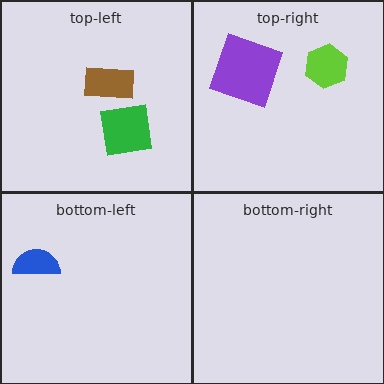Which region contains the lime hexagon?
The top-right region.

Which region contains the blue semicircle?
The bottom-left region.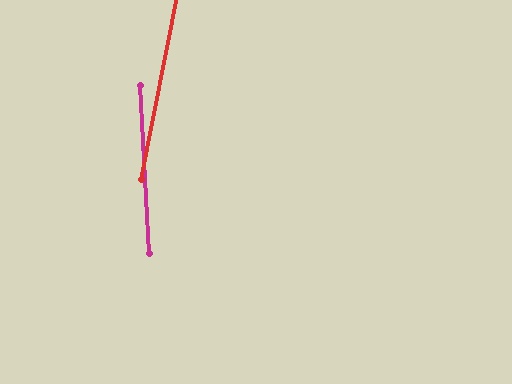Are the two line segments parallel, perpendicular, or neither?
Neither parallel nor perpendicular — they differ by about 14°.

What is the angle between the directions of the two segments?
Approximately 14 degrees.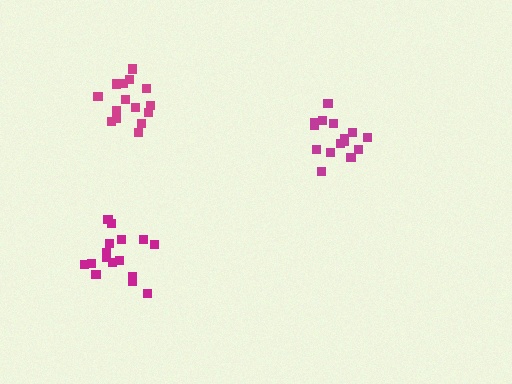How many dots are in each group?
Group 1: 15 dots, Group 2: 16 dots, Group 3: 15 dots (46 total).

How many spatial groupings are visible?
There are 3 spatial groupings.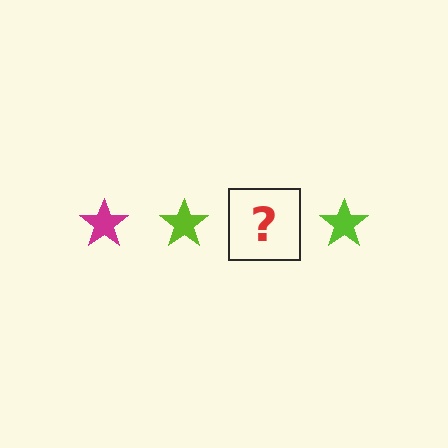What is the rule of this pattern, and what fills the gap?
The rule is that the pattern cycles through magenta, lime stars. The gap should be filled with a magenta star.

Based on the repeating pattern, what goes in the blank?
The blank should be a magenta star.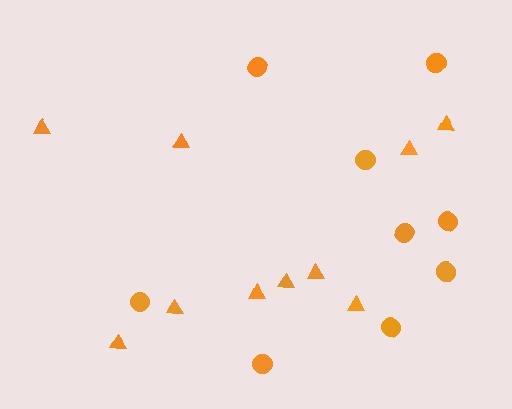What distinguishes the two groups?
There are 2 groups: one group of triangles (10) and one group of circles (9).